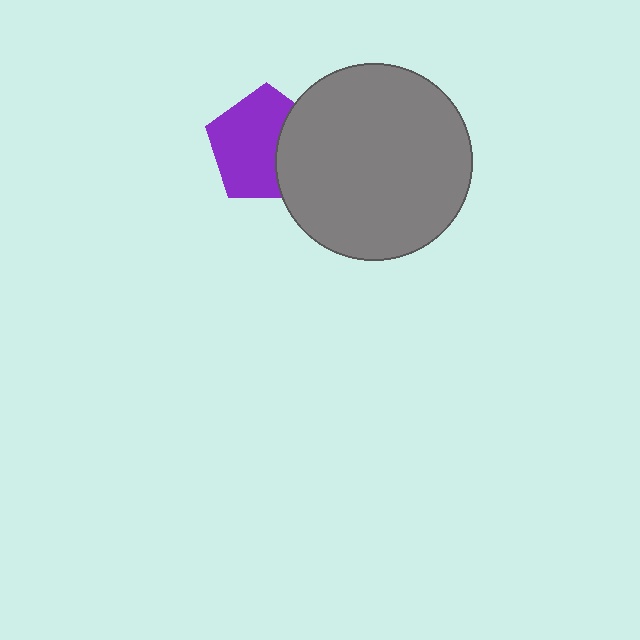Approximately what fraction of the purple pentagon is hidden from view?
Roughly 34% of the purple pentagon is hidden behind the gray circle.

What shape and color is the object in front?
The object in front is a gray circle.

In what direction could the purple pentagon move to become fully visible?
The purple pentagon could move left. That would shift it out from behind the gray circle entirely.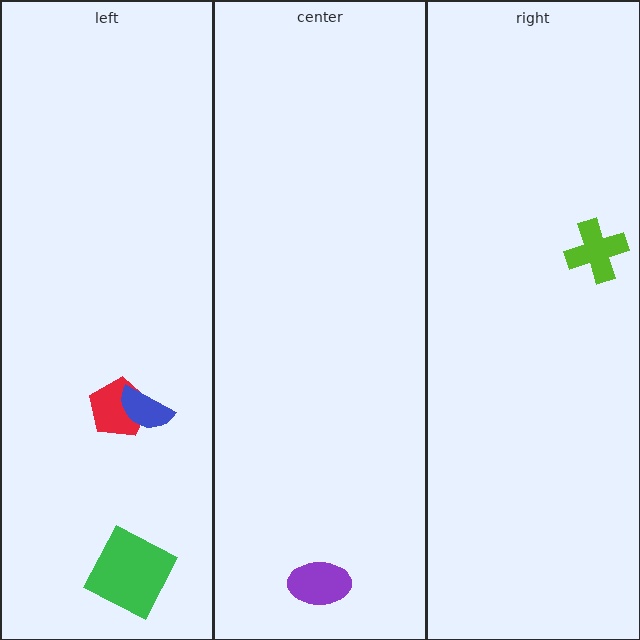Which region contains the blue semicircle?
The left region.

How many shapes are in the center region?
1.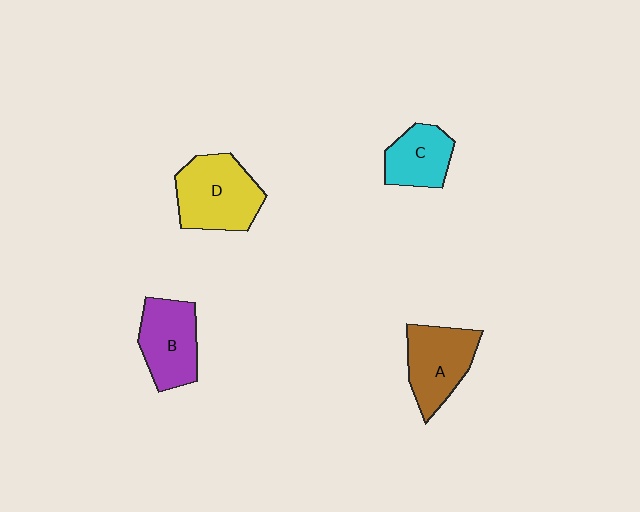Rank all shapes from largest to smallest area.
From largest to smallest: D (yellow), A (brown), B (purple), C (cyan).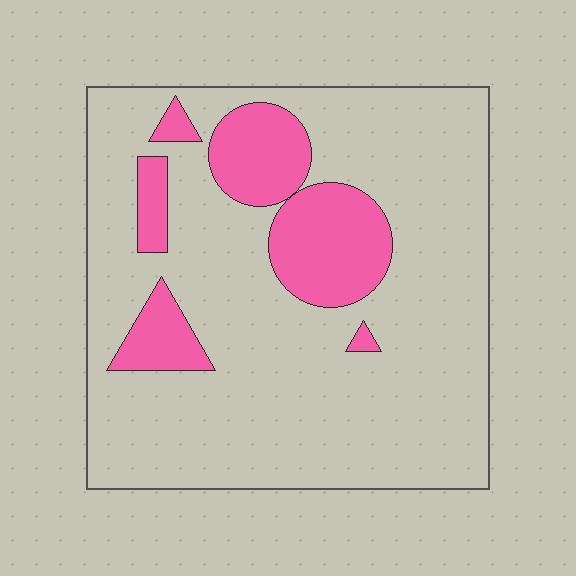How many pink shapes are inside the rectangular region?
6.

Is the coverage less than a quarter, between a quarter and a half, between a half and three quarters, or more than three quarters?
Less than a quarter.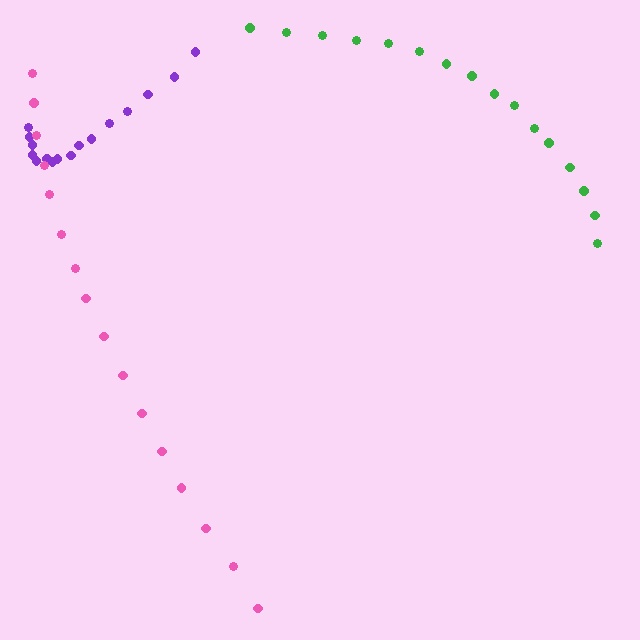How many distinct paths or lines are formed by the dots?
There are 3 distinct paths.